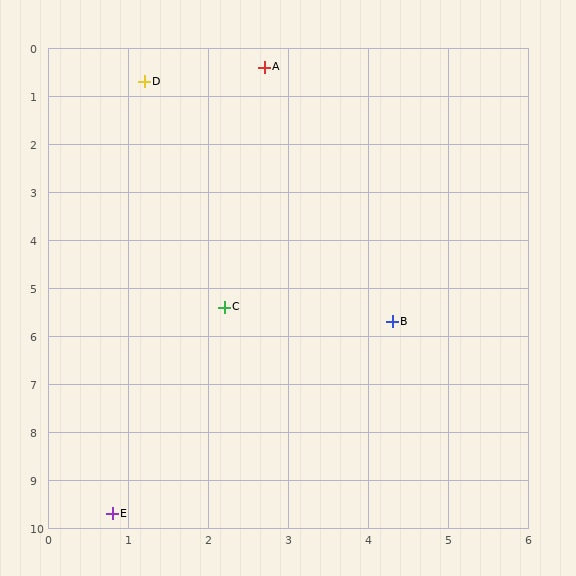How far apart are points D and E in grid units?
Points D and E are about 9.0 grid units apart.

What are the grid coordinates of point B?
Point B is at approximately (4.3, 5.7).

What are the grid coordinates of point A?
Point A is at approximately (2.7, 0.4).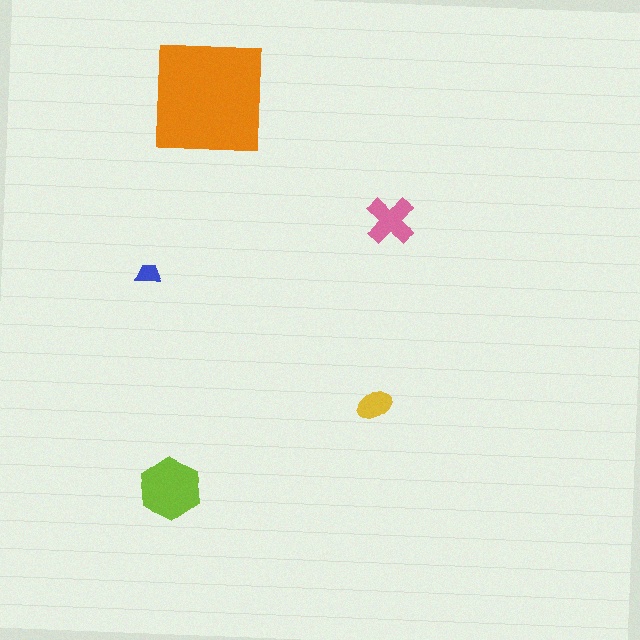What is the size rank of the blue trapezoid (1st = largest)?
5th.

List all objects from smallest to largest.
The blue trapezoid, the yellow ellipse, the pink cross, the lime hexagon, the orange square.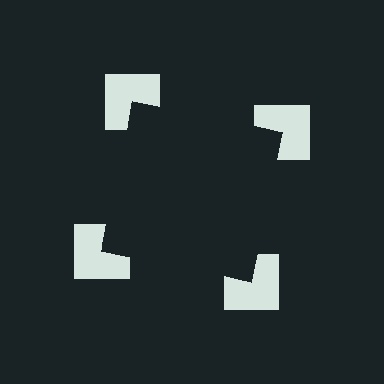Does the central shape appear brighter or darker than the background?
It typically appears slightly darker than the background, even though no actual brightness change is drawn.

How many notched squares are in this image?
There are 4 — one at each vertex of the illusory square.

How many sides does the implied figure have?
4 sides.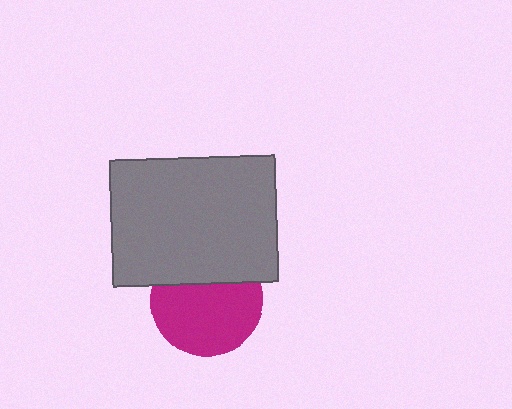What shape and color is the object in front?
The object in front is a gray rectangle.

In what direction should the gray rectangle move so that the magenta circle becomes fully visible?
The gray rectangle should move up. That is the shortest direction to clear the overlap and leave the magenta circle fully visible.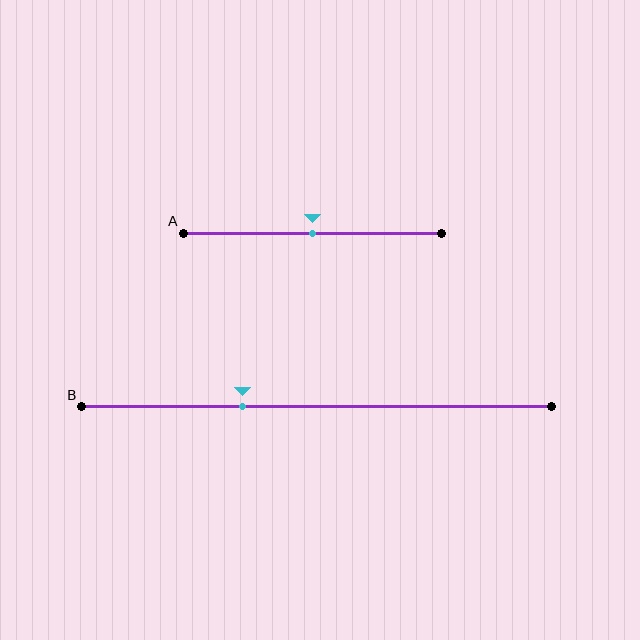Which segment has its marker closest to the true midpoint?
Segment A has its marker closest to the true midpoint.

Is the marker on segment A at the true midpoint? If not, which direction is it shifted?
Yes, the marker on segment A is at the true midpoint.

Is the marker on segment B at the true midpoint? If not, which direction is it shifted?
No, the marker on segment B is shifted to the left by about 16% of the segment length.